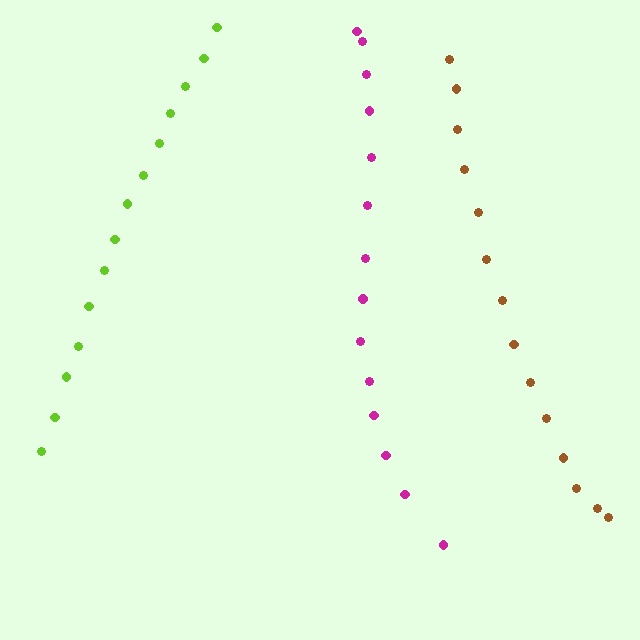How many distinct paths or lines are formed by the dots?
There are 3 distinct paths.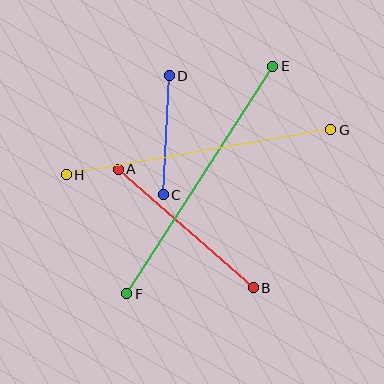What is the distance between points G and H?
The distance is approximately 269 pixels.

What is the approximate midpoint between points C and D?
The midpoint is at approximately (166, 135) pixels.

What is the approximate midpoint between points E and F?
The midpoint is at approximately (200, 180) pixels.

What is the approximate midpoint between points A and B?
The midpoint is at approximately (186, 228) pixels.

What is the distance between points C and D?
The distance is approximately 120 pixels.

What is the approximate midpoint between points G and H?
The midpoint is at approximately (199, 152) pixels.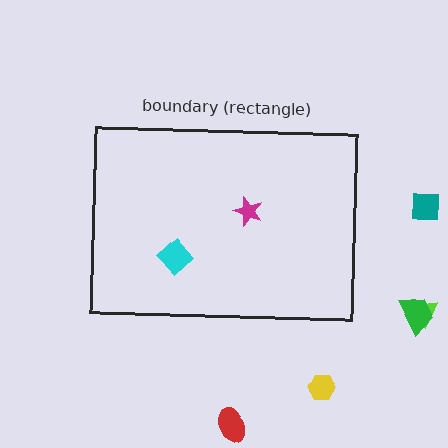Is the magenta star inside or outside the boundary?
Inside.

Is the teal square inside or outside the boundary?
Outside.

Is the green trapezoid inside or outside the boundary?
Outside.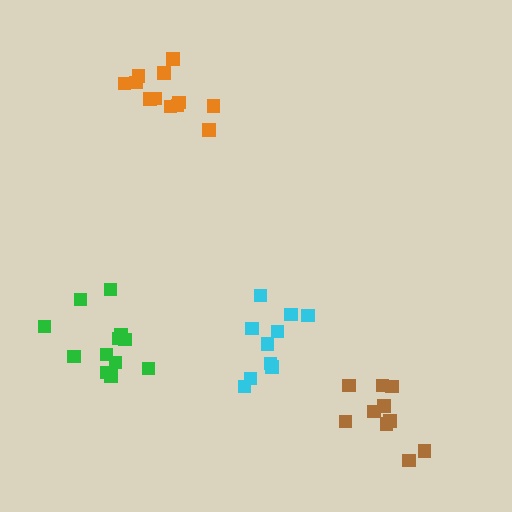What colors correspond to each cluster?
The clusters are colored: green, brown, cyan, orange.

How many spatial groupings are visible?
There are 4 spatial groupings.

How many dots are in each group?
Group 1: 12 dots, Group 2: 10 dots, Group 3: 10 dots, Group 4: 12 dots (44 total).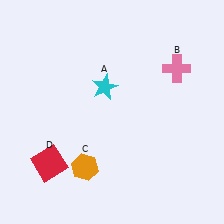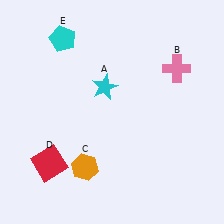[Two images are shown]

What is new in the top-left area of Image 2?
A cyan pentagon (E) was added in the top-left area of Image 2.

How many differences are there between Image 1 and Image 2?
There is 1 difference between the two images.